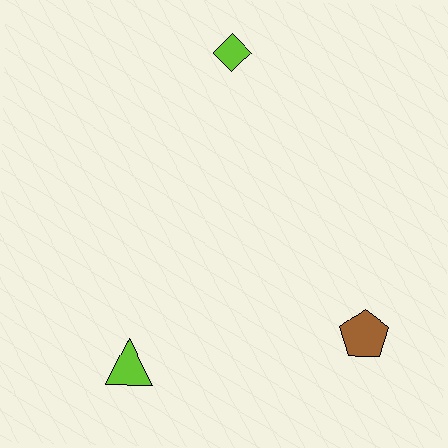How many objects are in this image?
There are 3 objects.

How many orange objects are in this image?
There are no orange objects.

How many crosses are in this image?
There are no crosses.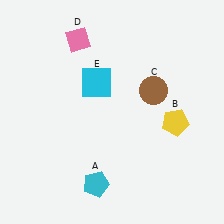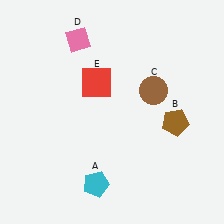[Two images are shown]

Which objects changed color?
B changed from yellow to brown. E changed from cyan to red.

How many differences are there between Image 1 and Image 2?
There are 2 differences between the two images.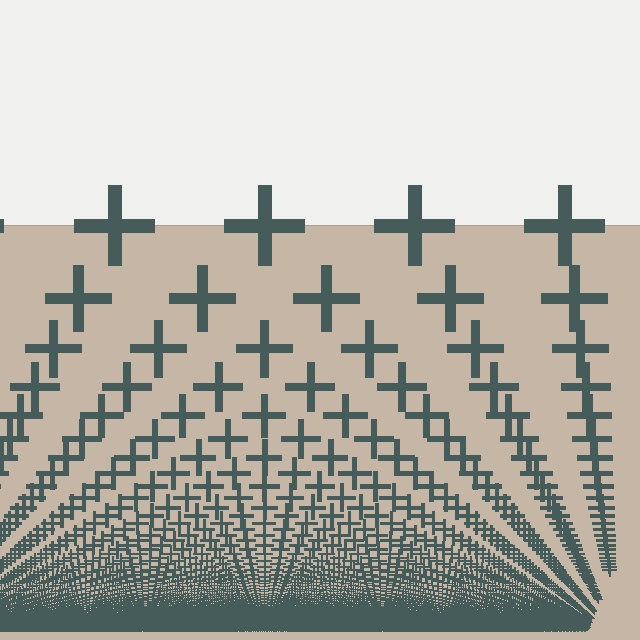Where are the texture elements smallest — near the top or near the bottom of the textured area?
Near the bottom.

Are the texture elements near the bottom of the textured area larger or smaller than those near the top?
Smaller. The gradient is inverted — elements near the bottom are smaller and denser.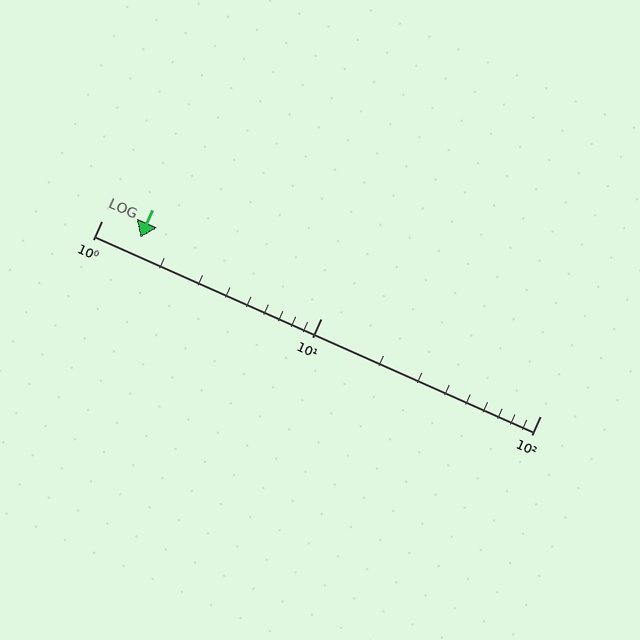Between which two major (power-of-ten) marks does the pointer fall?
The pointer is between 1 and 10.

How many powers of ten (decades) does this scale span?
The scale spans 2 decades, from 1 to 100.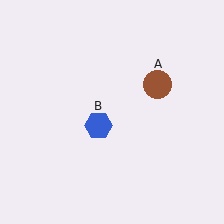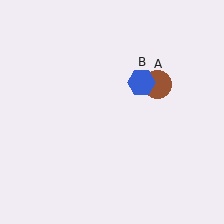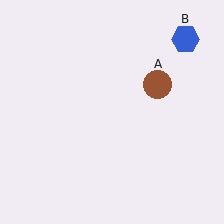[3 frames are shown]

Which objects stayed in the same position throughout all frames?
Brown circle (object A) remained stationary.